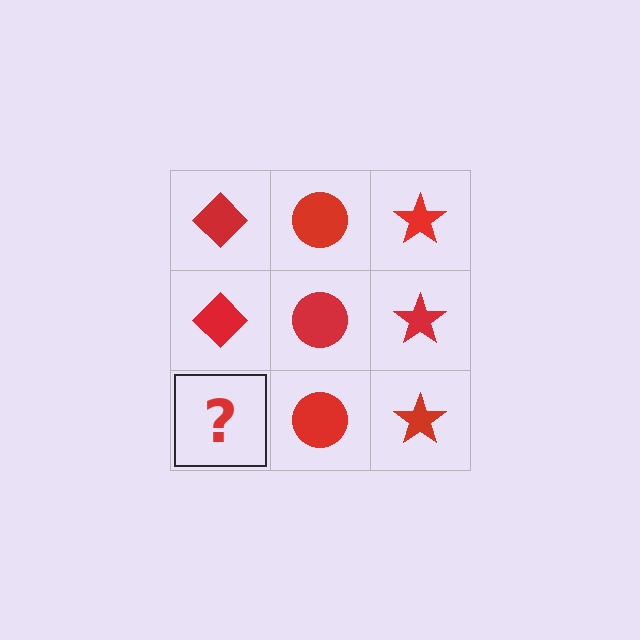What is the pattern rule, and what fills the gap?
The rule is that each column has a consistent shape. The gap should be filled with a red diamond.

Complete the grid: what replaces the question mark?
The question mark should be replaced with a red diamond.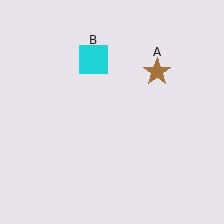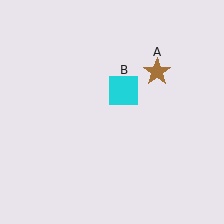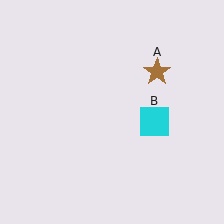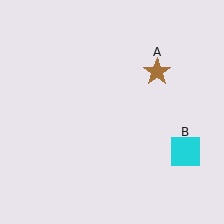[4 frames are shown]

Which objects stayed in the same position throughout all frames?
Brown star (object A) remained stationary.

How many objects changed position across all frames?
1 object changed position: cyan square (object B).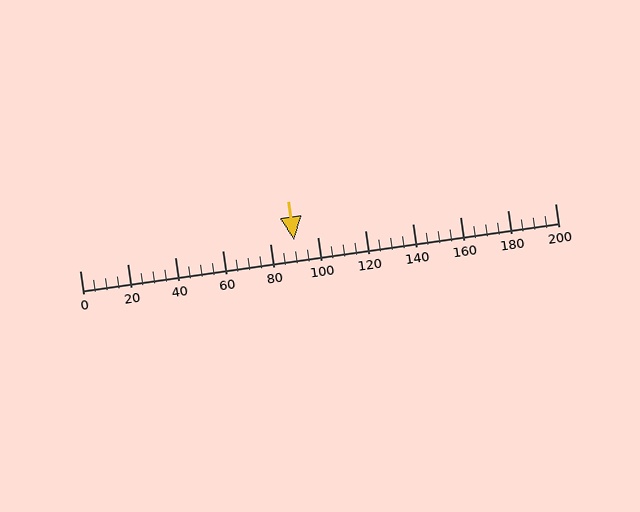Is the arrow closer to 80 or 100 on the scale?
The arrow is closer to 100.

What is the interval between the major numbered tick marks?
The major tick marks are spaced 20 units apart.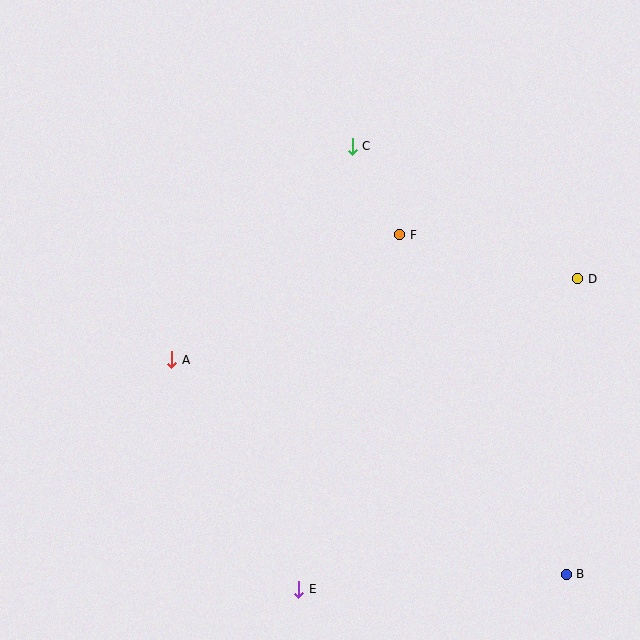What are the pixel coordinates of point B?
Point B is at (566, 574).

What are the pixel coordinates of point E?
Point E is at (299, 589).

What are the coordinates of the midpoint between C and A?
The midpoint between C and A is at (262, 253).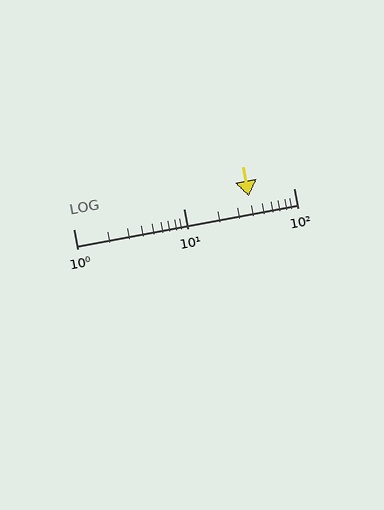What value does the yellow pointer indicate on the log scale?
The pointer indicates approximately 39.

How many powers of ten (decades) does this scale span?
The scale spans 2 decades, from 1 to 100.